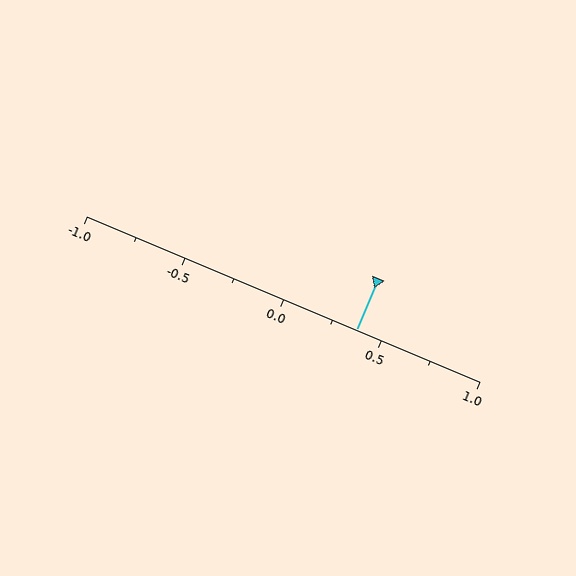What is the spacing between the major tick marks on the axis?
The major ticks are spaced 0.5 apart.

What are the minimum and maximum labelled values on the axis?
The axis runs from -1.0 to 1.0.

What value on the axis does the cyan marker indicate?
The marker indicates approximately 0.38.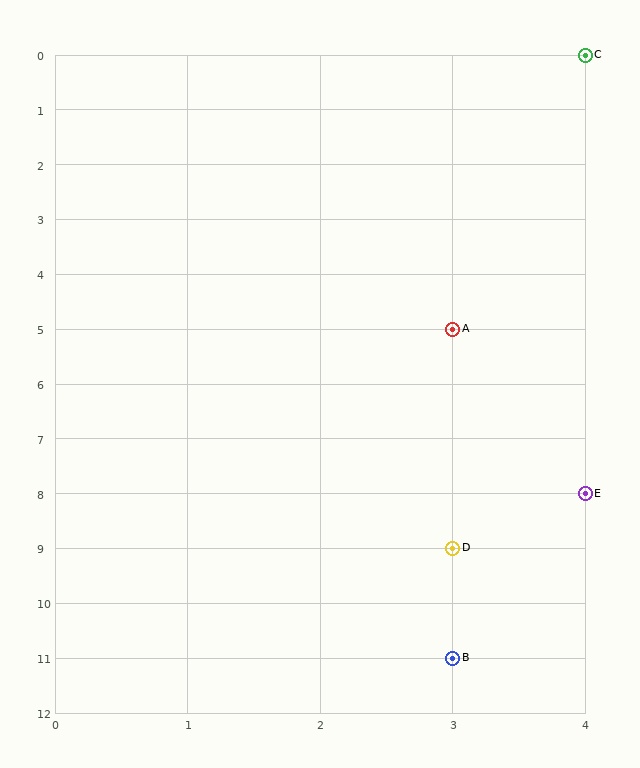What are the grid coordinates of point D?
Point D is at grid coordinates (3, 9).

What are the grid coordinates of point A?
Point A is at grid coordinates (3, 5).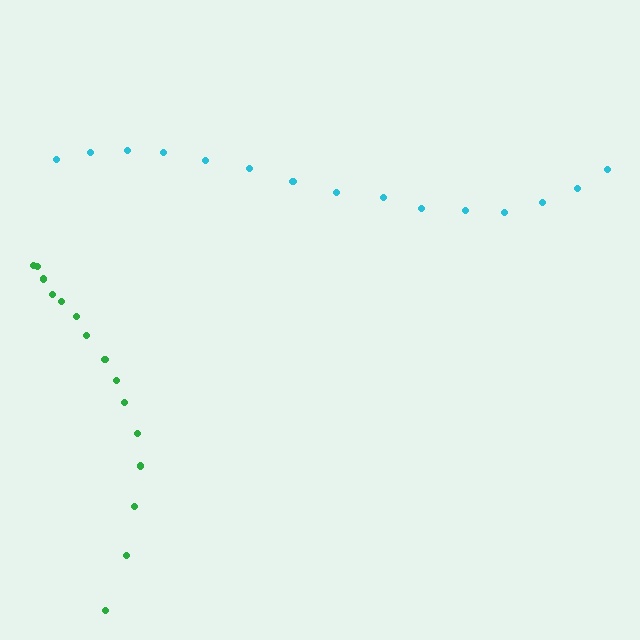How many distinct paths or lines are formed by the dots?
There are 2 distinct paths.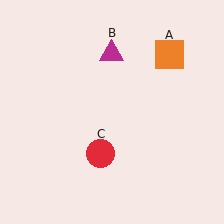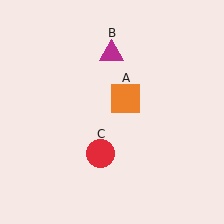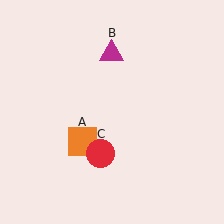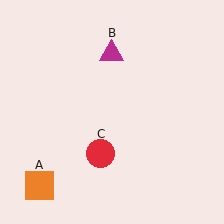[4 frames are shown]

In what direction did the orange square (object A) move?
The orange square (object A) moved down and to the left.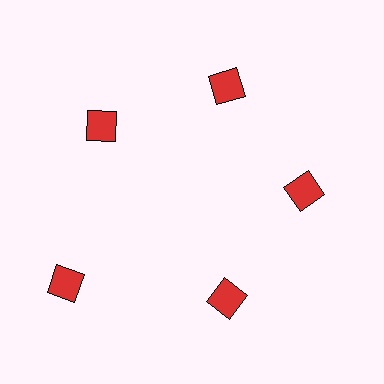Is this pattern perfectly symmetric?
No. The 5 red squares are arranged in a ring, but one element near the 8 o'clock position is pushed outward from the center, breaking the 5-fold rotational symmetry.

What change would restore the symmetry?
The symmetry would be restored by moving it inward, back onto the ring so that all 5 squares sit at equal angles and equal distance from the center.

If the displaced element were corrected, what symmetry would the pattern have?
It would have 5-fold rotational symmetry — the pattern would map onto itself every 72 degrees.